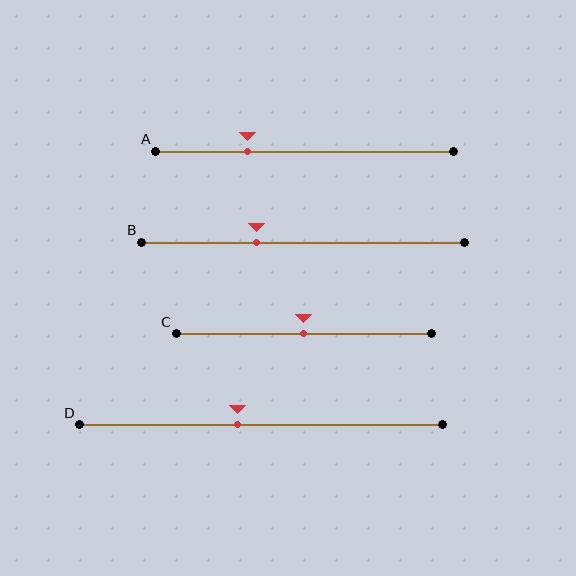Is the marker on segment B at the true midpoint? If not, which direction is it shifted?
No, the marker on segment B is shifted to the left by about 14% of the segment length.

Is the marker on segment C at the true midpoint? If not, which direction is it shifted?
Yes, the marker on segment C is at the true midpoint.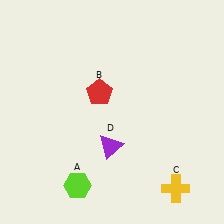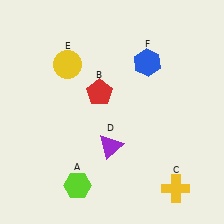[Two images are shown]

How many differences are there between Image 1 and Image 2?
There are 2 differences between the two images.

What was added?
A yellow circle (E), a blue hexagon (F) were added in Image 2.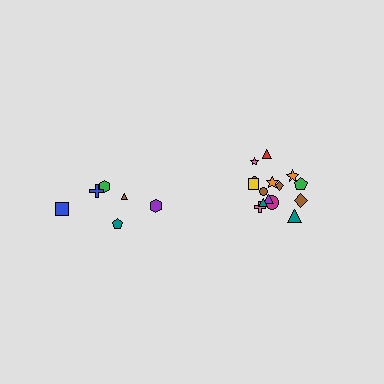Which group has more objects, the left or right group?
The right group.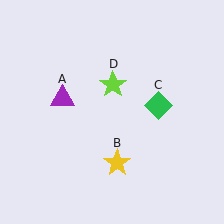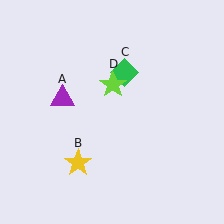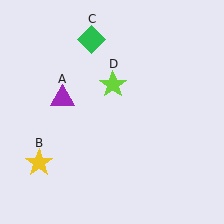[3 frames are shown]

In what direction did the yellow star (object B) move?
The yellow star (object B) moved left.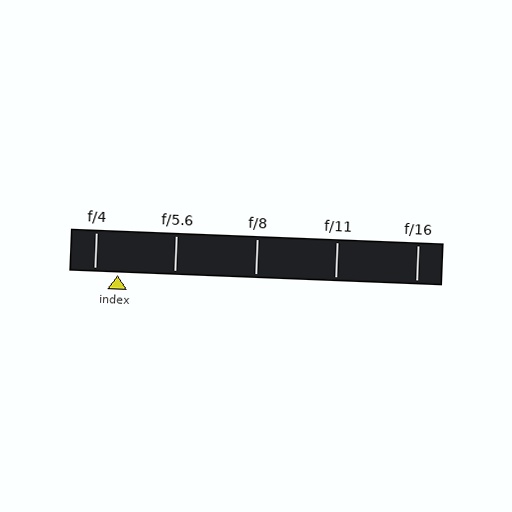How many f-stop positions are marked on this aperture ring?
There are 5 f-stop positions marked.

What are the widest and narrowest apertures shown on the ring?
The widest aperture shown is f/4 and the narrowest is f/16.